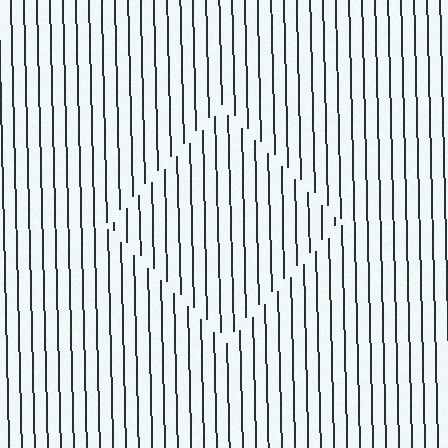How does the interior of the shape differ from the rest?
The interior of the shape contains the same grating, shifted by half a period — the contour is defined by the phase discontinuity where line-ends from the inner and outer gratings abut.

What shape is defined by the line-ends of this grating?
An illusory square. The interior of the shape contains the same grating, shifted by half a period — the contour is defined by the phase discontinuity where line-ends from the inner and outer gratings abut.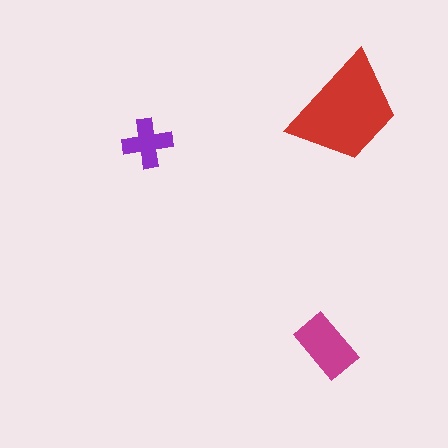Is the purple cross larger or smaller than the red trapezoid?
Smaller.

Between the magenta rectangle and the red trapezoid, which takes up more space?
The red trapezoid.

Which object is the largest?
The red trapezoid.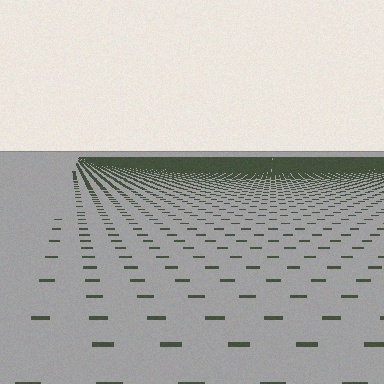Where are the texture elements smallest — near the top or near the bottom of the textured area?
Near the top.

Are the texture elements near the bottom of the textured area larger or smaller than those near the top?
Larger. Near the bottom, elements are closer to the viewer and appear at a bigger on-screen size.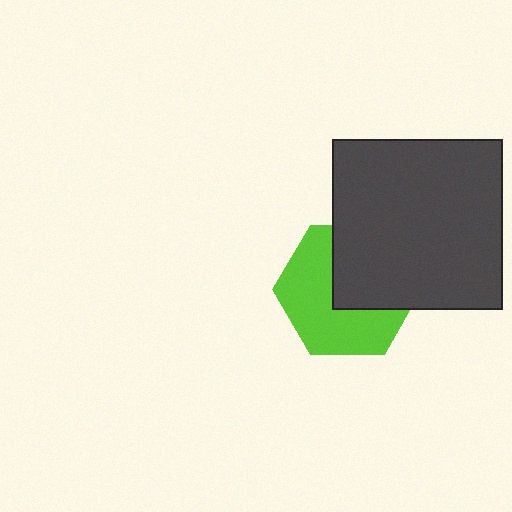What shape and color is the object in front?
The object in front is a dark gray square.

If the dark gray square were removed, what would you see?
You would see the complete lime hexagon.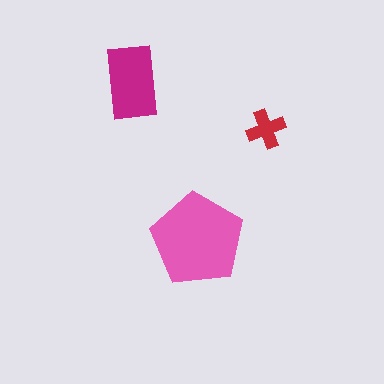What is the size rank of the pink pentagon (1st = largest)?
1st.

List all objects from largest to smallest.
The pink pentagon, the magenta rectangle, the red cross.